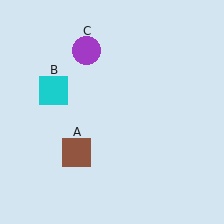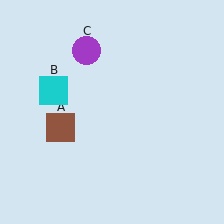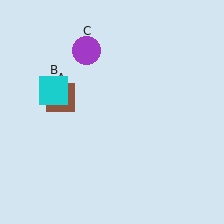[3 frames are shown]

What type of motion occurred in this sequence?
The brown square (object A) rotated clockwise around the center of the scene.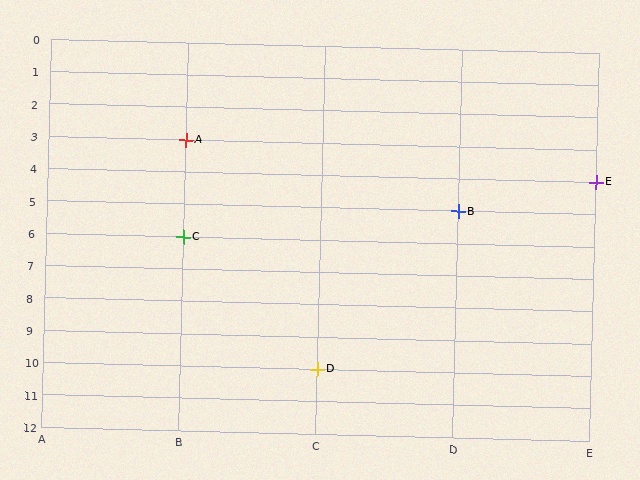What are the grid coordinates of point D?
Point D is at grid coordinates (C, 10).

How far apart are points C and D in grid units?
Points C and D are 1 column and 4 rows apart (about 4.1 grid units diagonally).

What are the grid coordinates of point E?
Point E is at grid coordinates (E, 4).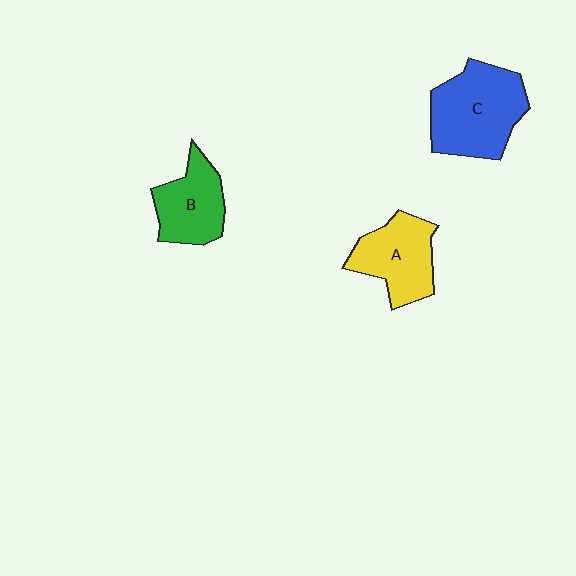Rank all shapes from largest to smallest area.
From largest to smallest: C (blue), A (yellow), B (green).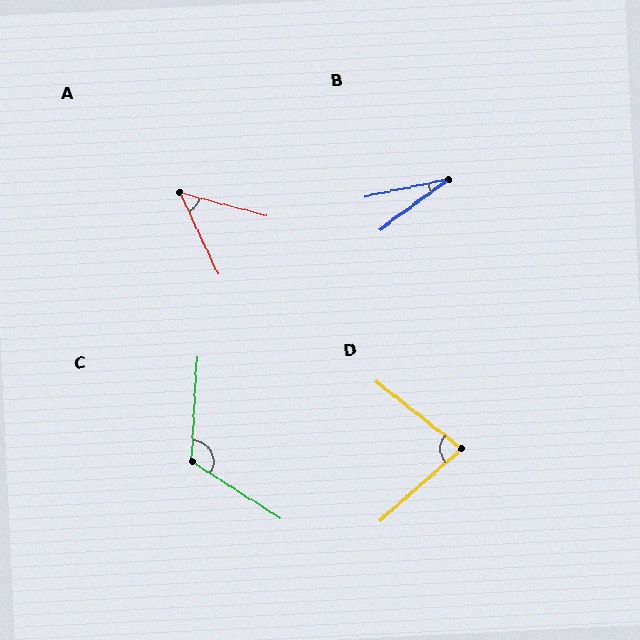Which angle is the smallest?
B, at approximately 25 degrees.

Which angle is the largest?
C, at approximately 120 degrees.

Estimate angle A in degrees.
Approximately 50 degrees.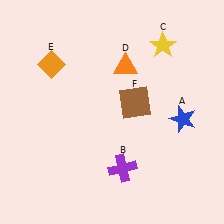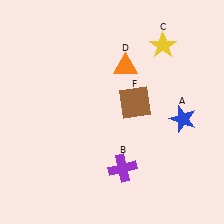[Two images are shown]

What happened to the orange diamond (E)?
The orange diamond (E) was removed in Image 2. It was in the top-left area of Image 1.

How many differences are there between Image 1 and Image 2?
There is 1 difference between the two images.